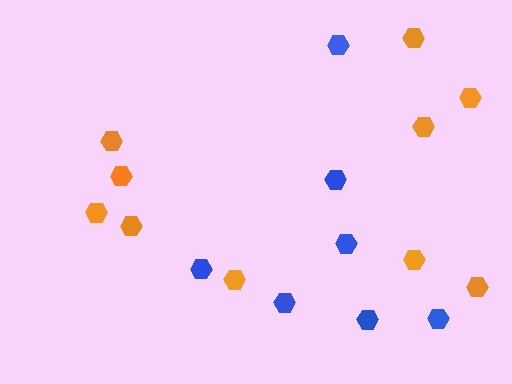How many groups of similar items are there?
There are 2 groups: one group of orange hexagons (10) and one group of blue hexagons (7).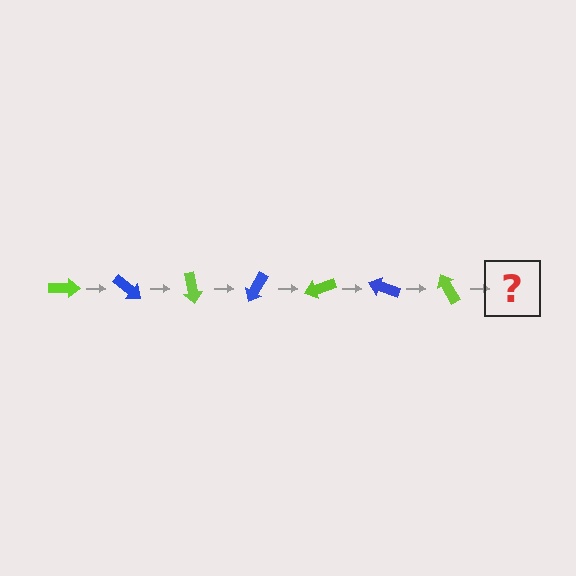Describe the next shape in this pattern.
It should be a blue arrow, rotated 280 degrees from the start.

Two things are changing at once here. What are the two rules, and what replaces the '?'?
The two rules are that it rotates 40 degrees each step and the color cycles through lime and blue. The '?' should be a blue arrow, rotated 280 degrees from the start.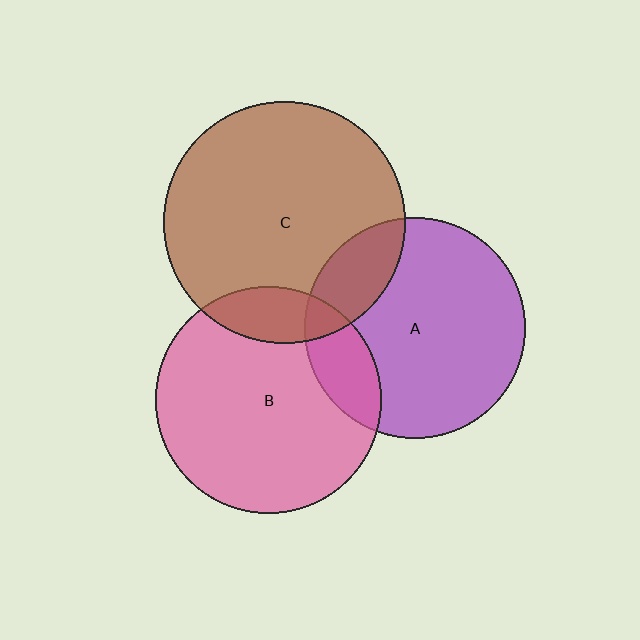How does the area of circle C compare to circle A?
Approximately 1.2 times.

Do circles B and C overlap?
Yes.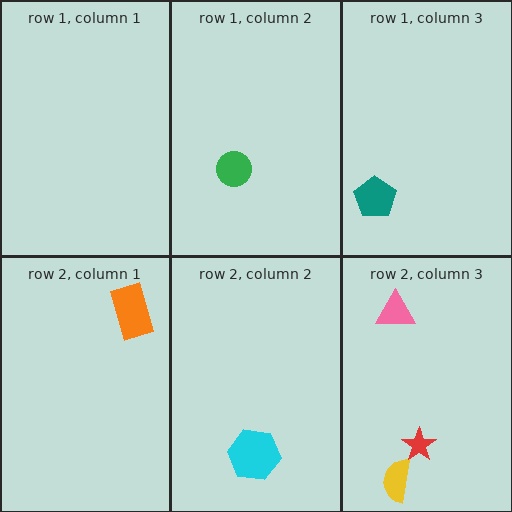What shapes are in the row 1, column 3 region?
The teal pentagon.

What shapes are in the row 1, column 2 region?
The green circle.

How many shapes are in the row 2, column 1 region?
1.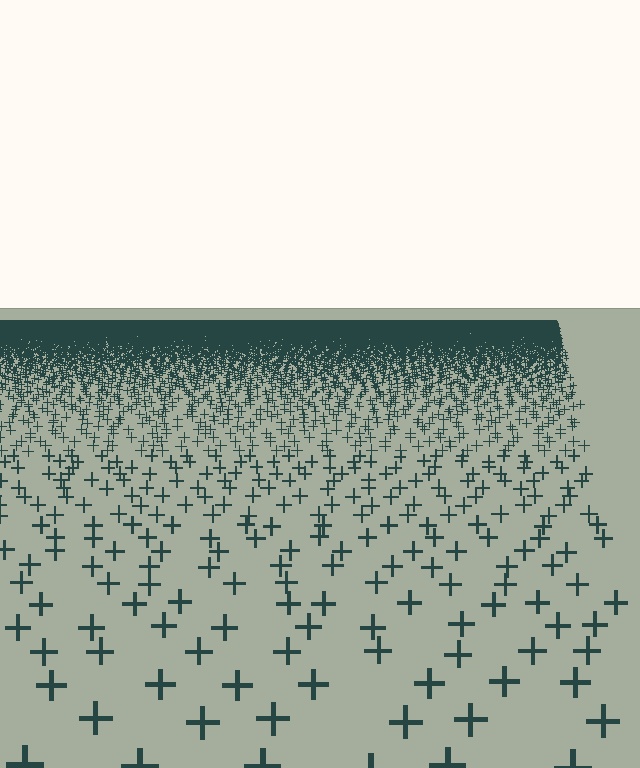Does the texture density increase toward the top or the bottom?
Density increases toward the top.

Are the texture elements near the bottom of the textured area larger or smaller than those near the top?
Larger. Near the bottom, elements are closer to the viewer and appear at a bigger on-screen size.